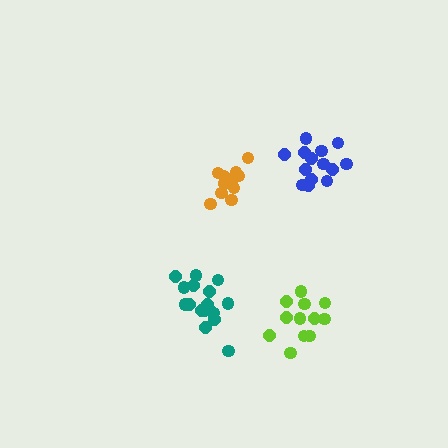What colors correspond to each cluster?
The clusters are colored: orange, blue, teal, lime.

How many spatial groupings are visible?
There are 4 spatial groupings.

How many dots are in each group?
Group 1: 11 dots, Group 2: 14 dots, Group 3: 17 dots, Group 4: 12 dots (54 total).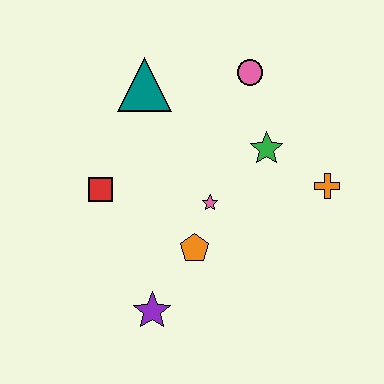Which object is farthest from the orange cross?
The red square is farthest from the orange cross.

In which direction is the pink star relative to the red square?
The pink star is to the right of the red square.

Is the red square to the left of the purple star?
Yes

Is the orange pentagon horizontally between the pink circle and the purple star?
Yes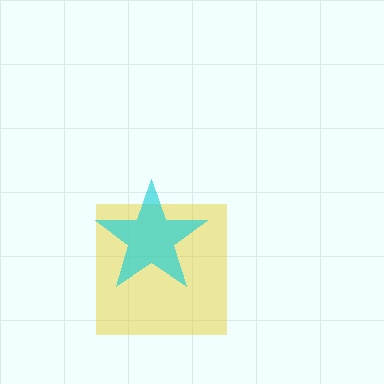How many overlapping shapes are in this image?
There are 2 overlapping shapes in the image.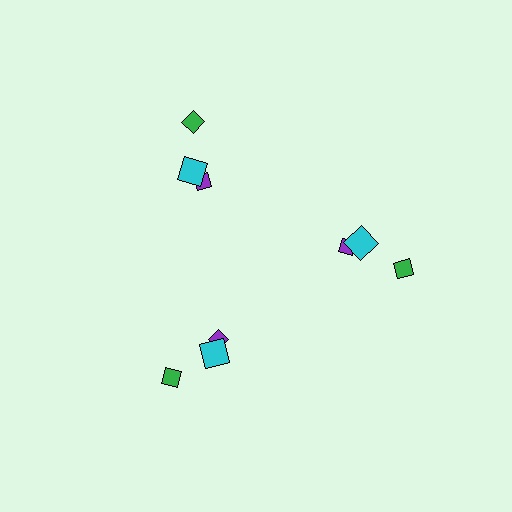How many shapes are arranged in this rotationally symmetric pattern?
There are 9 shapes, arranged in 3 groups of 3.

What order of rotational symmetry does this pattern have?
This pattern has 3-fold rotational symmetry.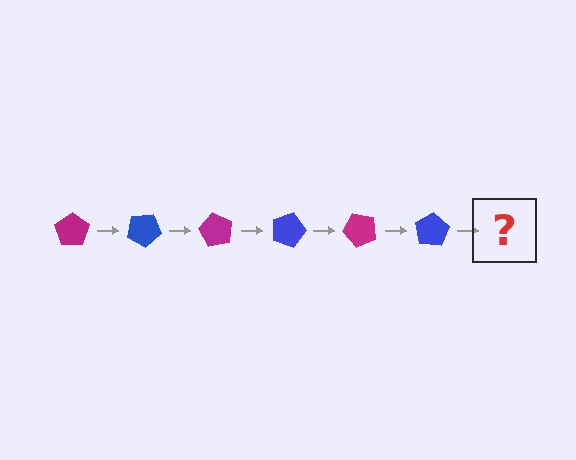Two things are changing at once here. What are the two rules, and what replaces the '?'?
The two rules are that it rotates 30 degrees each step and the color cycles through magenta and blue. The '?' should be a magenta pentagon, rotated 180 degrees from the start.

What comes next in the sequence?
The next element should be a magenta pentagon, rotated 180 degrees from the start.